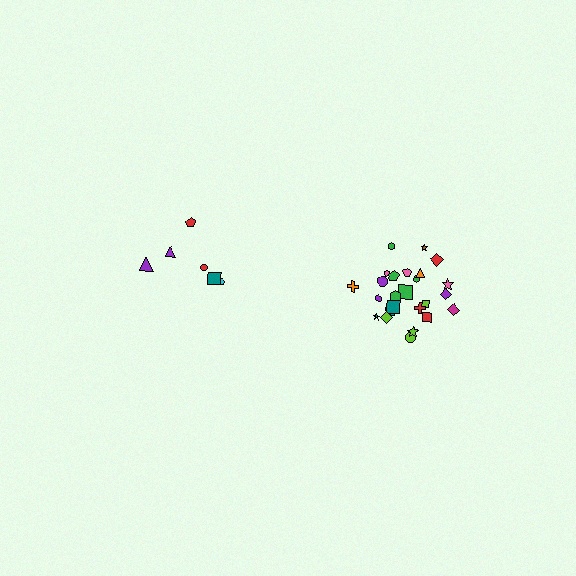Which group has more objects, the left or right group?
The right group.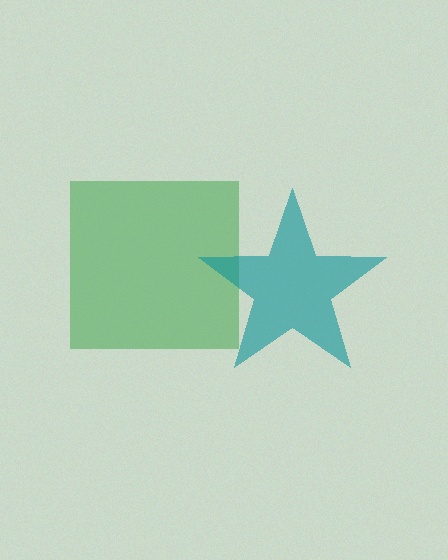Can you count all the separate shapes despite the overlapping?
Yes, there are 2 separate shapes.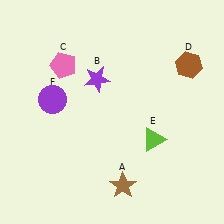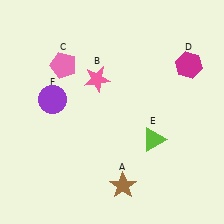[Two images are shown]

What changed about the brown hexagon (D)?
In Image 1, D is brown. In Image 2, it changed to magenta.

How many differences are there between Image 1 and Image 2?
There are 2 differences between the two images.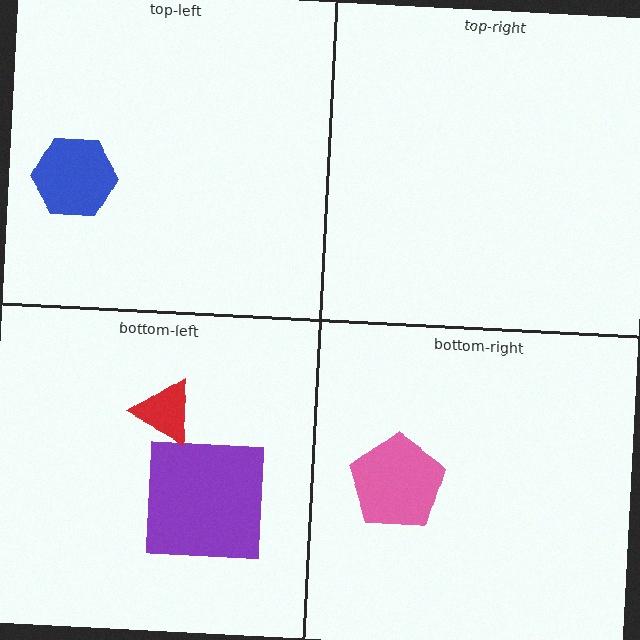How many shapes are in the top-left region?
1.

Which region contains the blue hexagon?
The top-left region.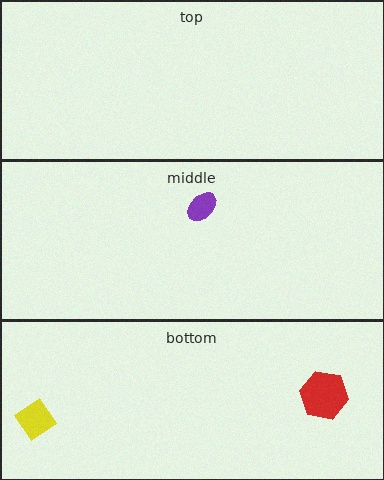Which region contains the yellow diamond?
The bottom region.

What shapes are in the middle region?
The purple ellipse.